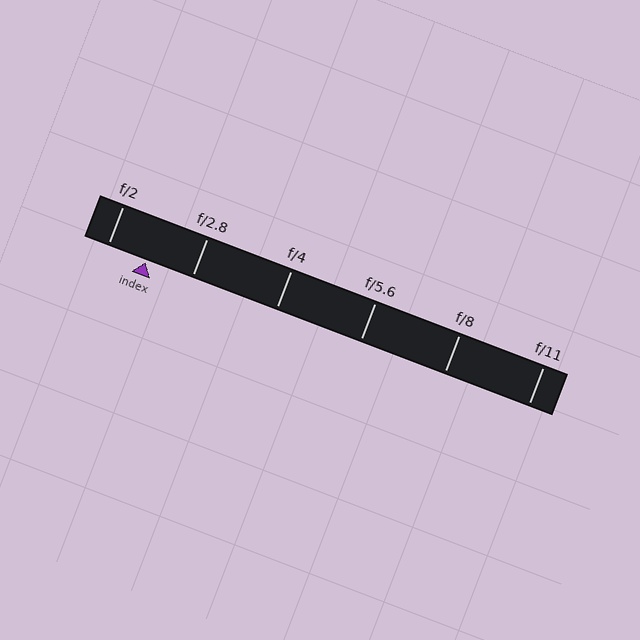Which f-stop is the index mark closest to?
The index mark is closest to f/2.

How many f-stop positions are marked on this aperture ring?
There are 6 f-stop positions marked.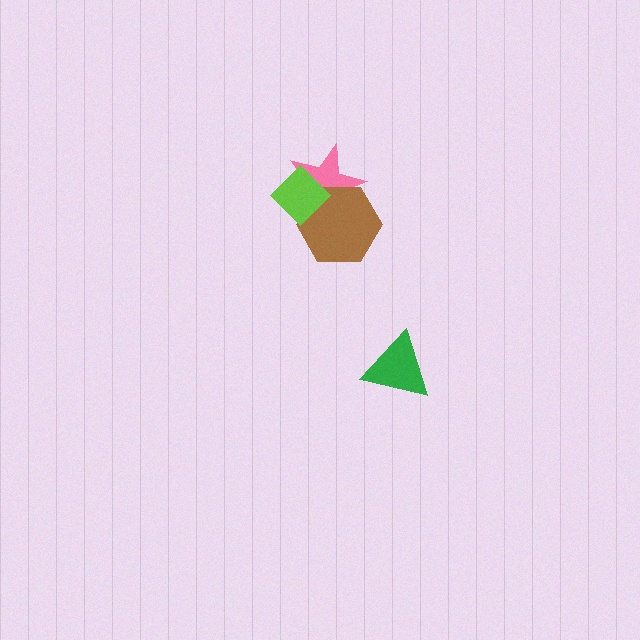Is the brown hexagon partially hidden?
Yes, it is partially covered by another shape.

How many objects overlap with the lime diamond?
2 objects overlap with the lime diamond.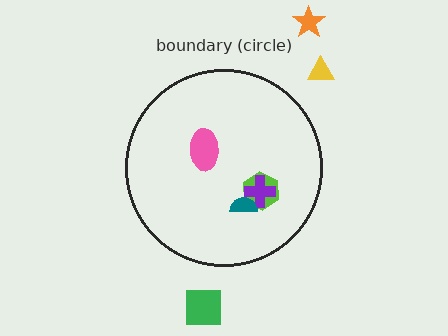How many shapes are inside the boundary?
4 inside, 3 outside.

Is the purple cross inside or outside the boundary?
Inside.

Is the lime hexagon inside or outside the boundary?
Inside.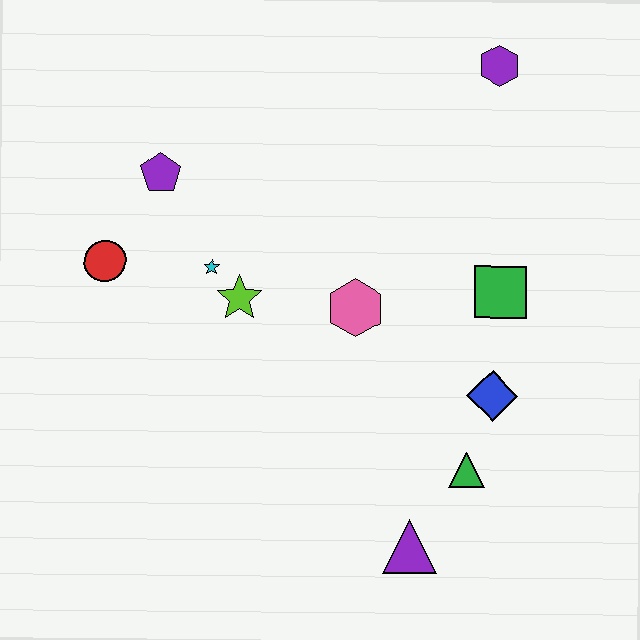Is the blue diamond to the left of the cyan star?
No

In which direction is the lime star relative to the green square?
The lime star is to the left of the green square.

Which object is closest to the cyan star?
The lime star is closest to the cyan star.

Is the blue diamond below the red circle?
Yes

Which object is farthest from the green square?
The red circle is farthest from the green square.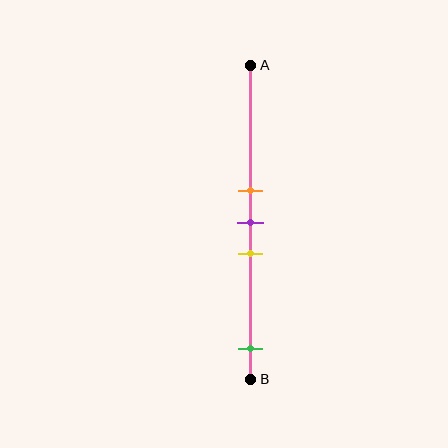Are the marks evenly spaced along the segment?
No, the marks are not evenly spaced.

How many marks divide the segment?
There are 4 marks dividing the segment.